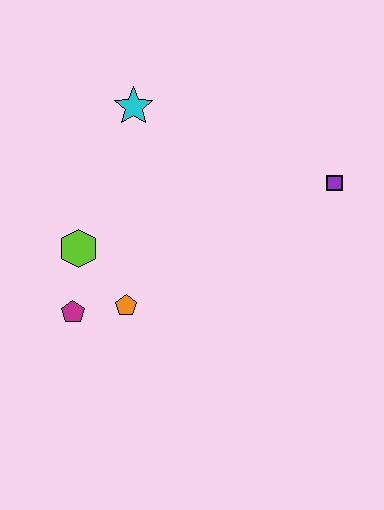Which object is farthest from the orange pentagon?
The purple square is farthest from the orange pentagon.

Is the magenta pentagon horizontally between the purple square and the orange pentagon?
No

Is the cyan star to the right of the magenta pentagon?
Yes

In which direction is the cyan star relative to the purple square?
The cyan star is to the left of the purple square.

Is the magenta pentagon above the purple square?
No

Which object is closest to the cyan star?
The lime hexagon is closest to the cyan star.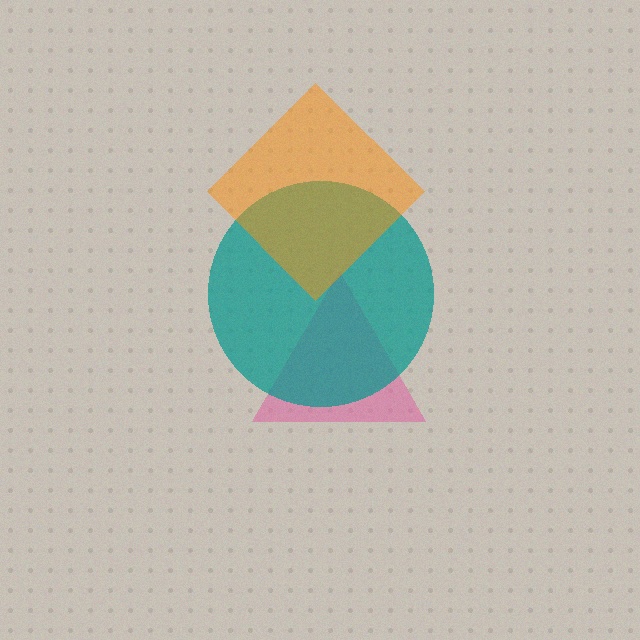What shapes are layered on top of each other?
The layered shapes are: a pink triangle, a teal circle, an orange diamond.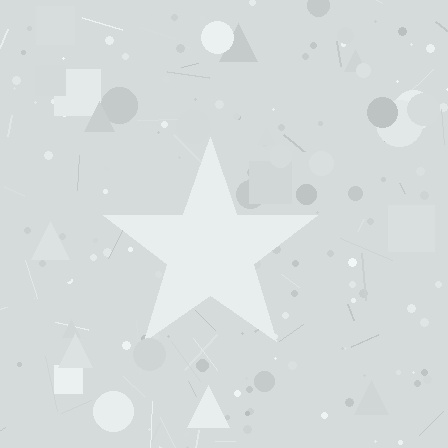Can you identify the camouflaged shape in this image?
The camouflaged shape is a star.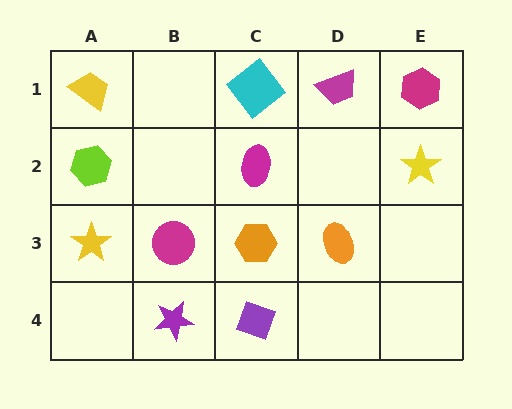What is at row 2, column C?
A magenta ellipse.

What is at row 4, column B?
A purple star.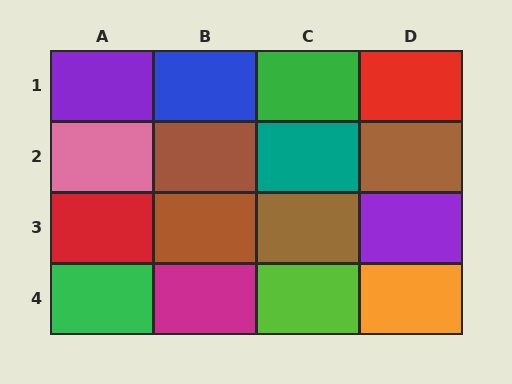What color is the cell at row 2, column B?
Brown.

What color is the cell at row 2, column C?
Teal.